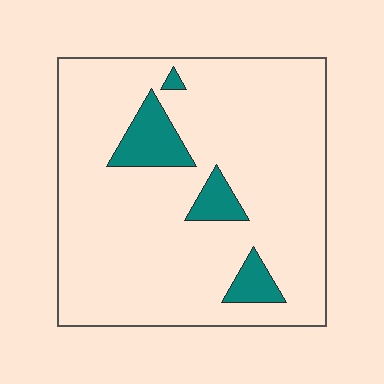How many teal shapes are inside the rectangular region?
4.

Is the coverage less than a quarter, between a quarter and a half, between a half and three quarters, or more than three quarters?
Less than a quarter.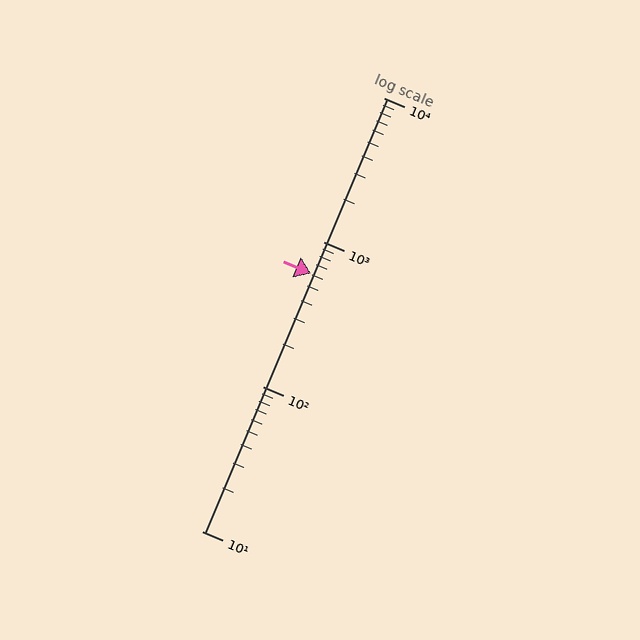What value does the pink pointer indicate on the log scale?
The pointer indicates approximately 610.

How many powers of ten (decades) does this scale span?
The scale spans 3 decades, from 10 to 10000.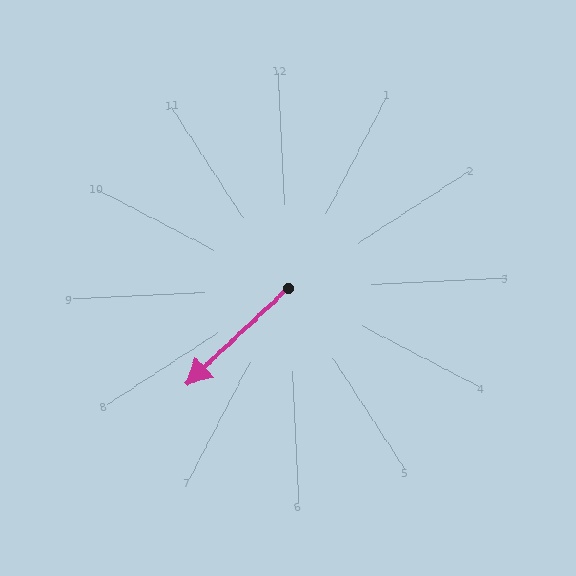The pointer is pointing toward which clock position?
Roughly 8 o'clock.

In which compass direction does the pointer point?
Southwest.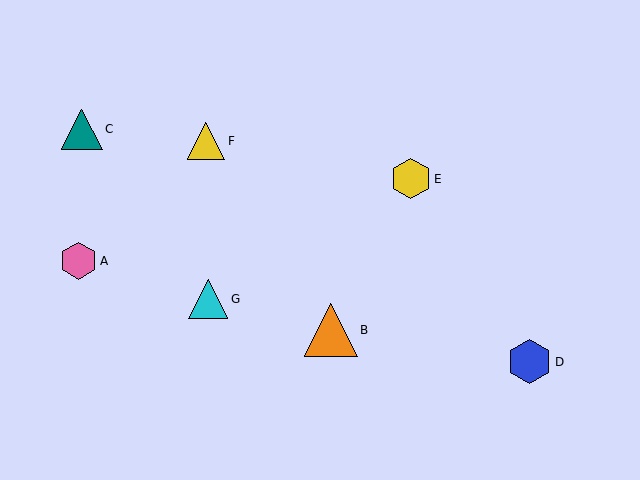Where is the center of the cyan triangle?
The center of the cyan triangle is at (208, 299).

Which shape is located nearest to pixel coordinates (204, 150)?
The yellow triangle (labeled F) at (206, 141) is nearest to that location.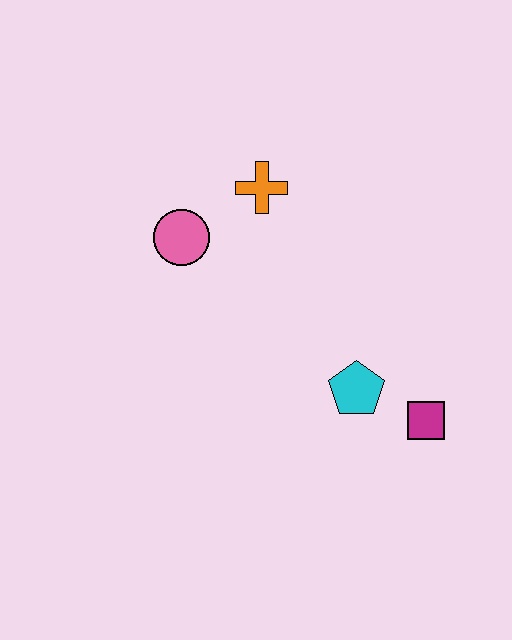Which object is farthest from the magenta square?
The pink circle is farthest from the magenta square.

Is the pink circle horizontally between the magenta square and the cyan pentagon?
No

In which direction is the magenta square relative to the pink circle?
The magenta square is to the right of the pink circle.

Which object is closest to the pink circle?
The orange cross is closest to the pink circle.